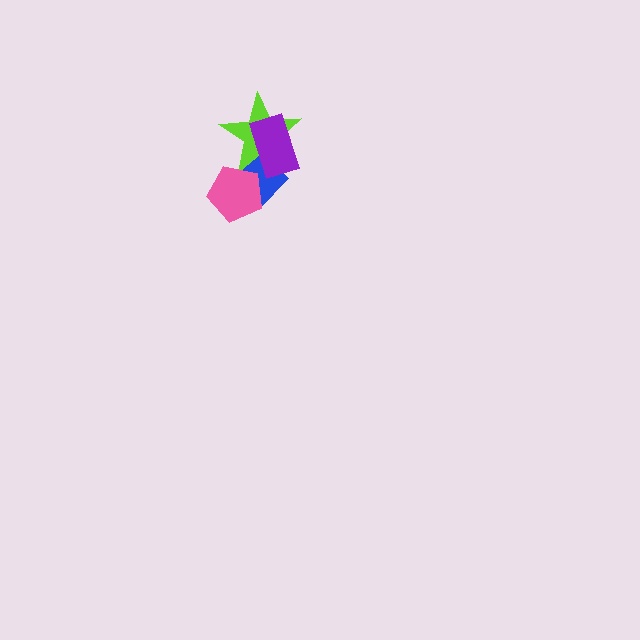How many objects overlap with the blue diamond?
3 objects overlap with the blue diamond.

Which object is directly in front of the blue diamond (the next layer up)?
The lime star is directly in front of the blue diamond.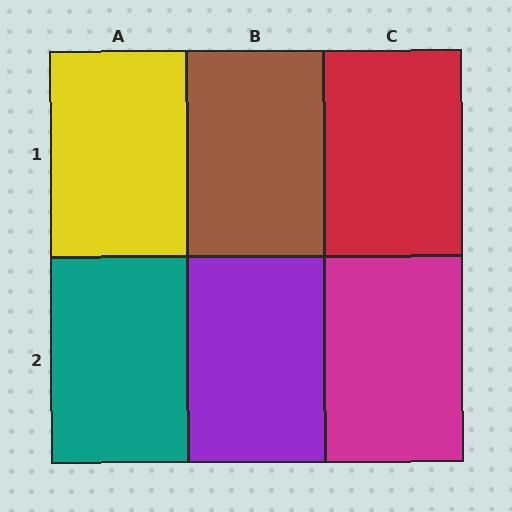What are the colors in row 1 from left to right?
Yellow, brown, red.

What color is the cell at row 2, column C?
Magenta.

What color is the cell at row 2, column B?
Purple.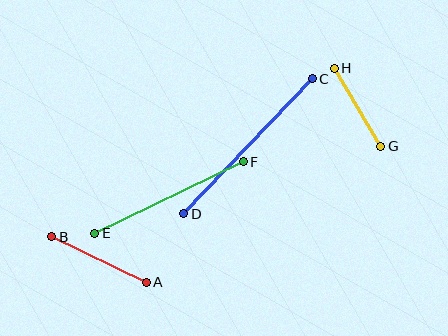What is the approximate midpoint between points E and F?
The midpoint is at approximately (169, 198) pixels.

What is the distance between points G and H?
The distance is approximately 91 pixels.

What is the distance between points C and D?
The distance is approximately 186 pixels.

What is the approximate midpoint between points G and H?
The midpoint is at approximately (357, 107) pixels.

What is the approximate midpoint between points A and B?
The midpoint is at approximately (99, 260) pixels.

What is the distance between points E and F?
The distance is approximately 165 pixels.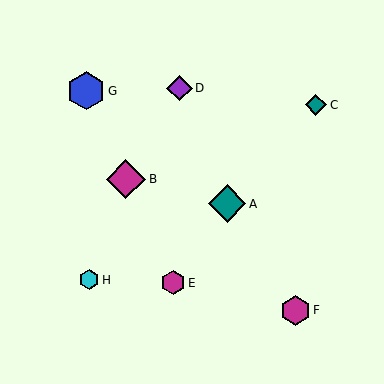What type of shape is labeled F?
Shape F is a magenta hexagon.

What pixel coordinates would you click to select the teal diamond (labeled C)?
Click at (316, 105) to select the teal diamond C.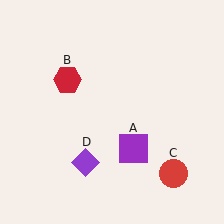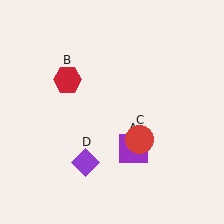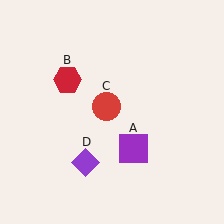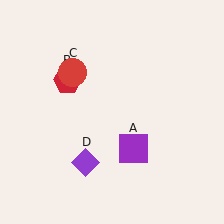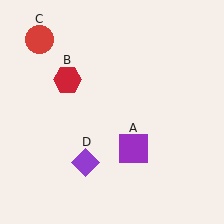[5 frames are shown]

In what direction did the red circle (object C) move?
The red circle (object C) moved up and to the left.